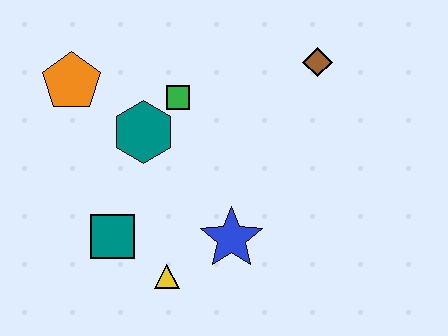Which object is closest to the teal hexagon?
The green square is closest to the teal hexagon.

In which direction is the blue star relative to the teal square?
The blue star is to the right of the teal square.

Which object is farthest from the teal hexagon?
The brown diamond is farthest from the teal hexagon.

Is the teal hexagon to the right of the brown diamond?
No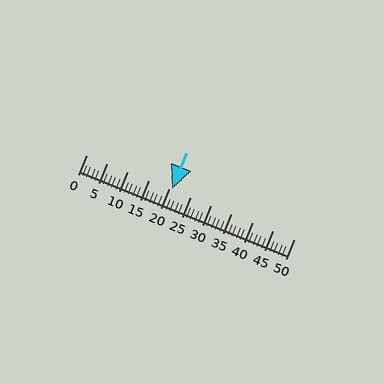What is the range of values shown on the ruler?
The ruler shows values from 0 to 50.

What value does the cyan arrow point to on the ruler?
The cyan arrow points to approximately 21.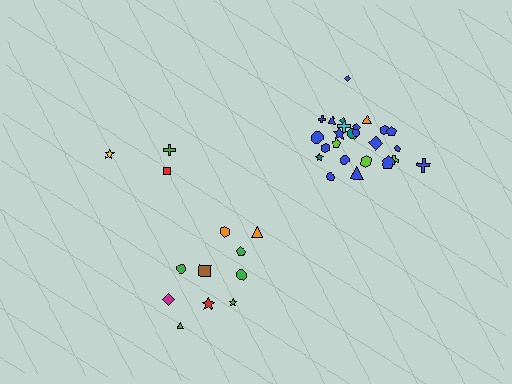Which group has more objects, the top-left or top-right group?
The top-right group.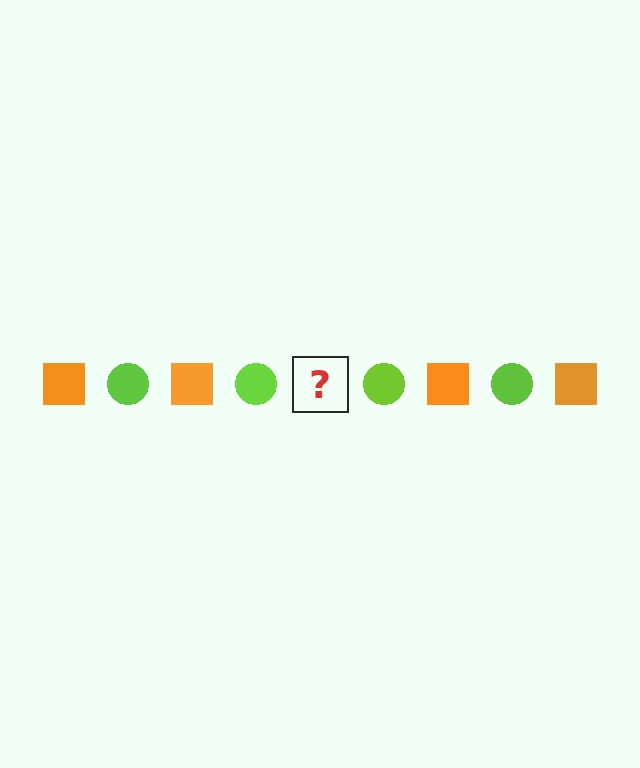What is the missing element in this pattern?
The missing element is an orange square.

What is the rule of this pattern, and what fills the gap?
The rule is that the pattern alternates between orange square and lime circle. The gap should be filled with an orange square.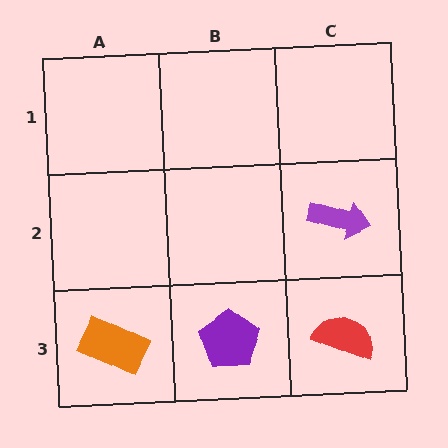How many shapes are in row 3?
3 shapes.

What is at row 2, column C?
A purple arrow.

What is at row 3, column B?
A purple pentagon.